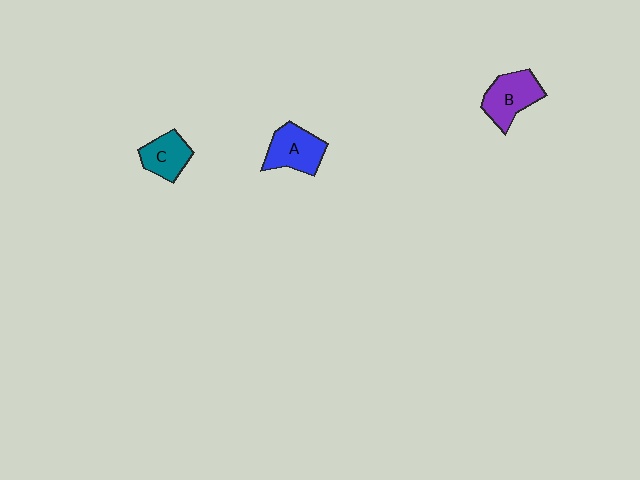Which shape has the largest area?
Shape B (purple).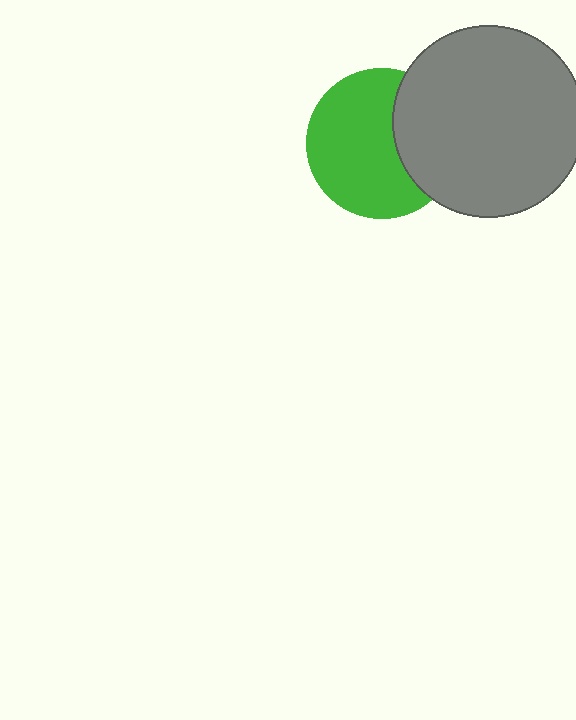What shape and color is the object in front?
The object in front is a gray circle.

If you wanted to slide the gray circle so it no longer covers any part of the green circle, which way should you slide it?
Slide it right — that is the most direct way to separate the two shapes.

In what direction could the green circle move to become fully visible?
The green circle could move left. That would shift it out from behind the gray circle entirely.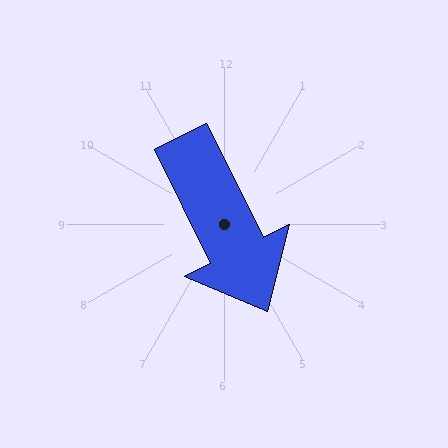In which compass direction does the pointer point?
Southeast.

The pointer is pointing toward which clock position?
Roughly 5 o'clock.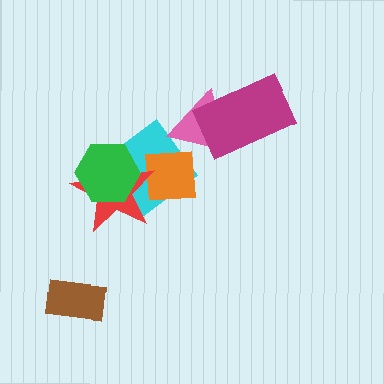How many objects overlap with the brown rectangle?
0 objects overlap with the brown rectangle.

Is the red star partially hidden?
Yes, it is partially covered by another shape.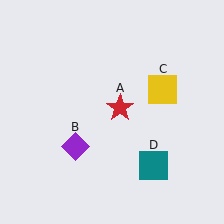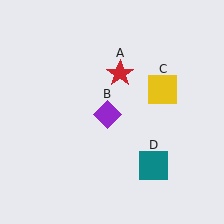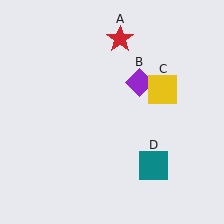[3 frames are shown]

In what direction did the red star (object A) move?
The red star (object A) moved up.